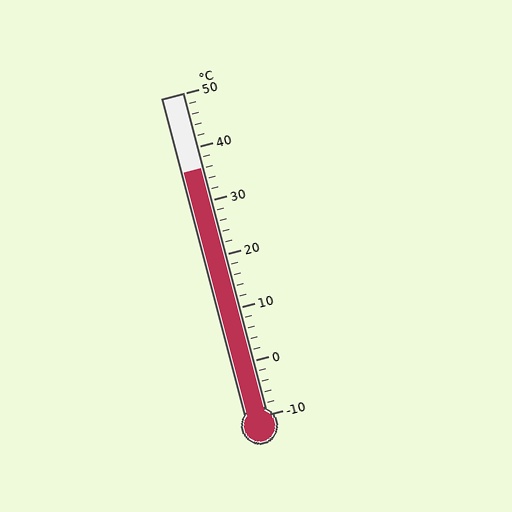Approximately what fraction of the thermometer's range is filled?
The thermometer is filled to approximately 75% of its range.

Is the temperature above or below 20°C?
The temperature is above 20°C.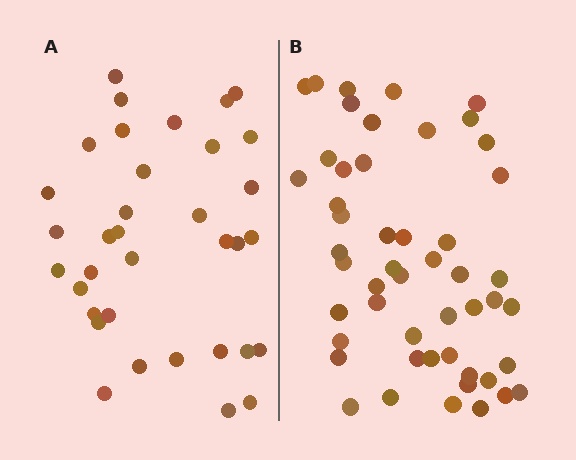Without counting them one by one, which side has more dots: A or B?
Region B (the right region) has more dots.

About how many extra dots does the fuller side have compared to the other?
Region B has approximately 15 more dots than region A.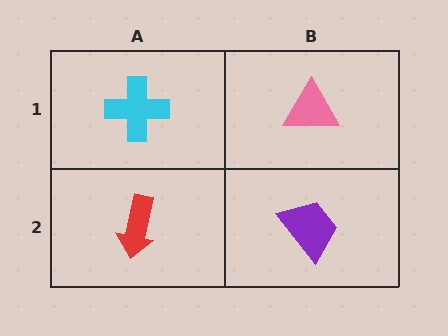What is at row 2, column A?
A red arrow.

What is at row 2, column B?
A purple trapezoid.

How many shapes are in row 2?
2 shapes.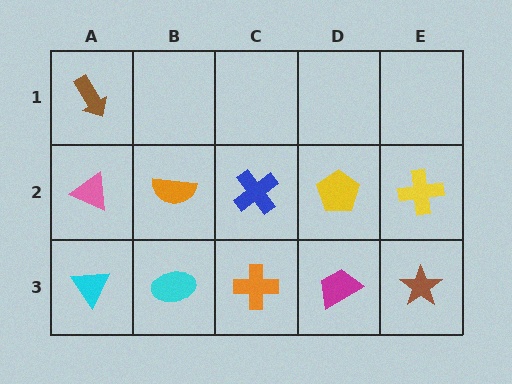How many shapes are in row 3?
5 shapes.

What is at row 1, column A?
A brown arrow.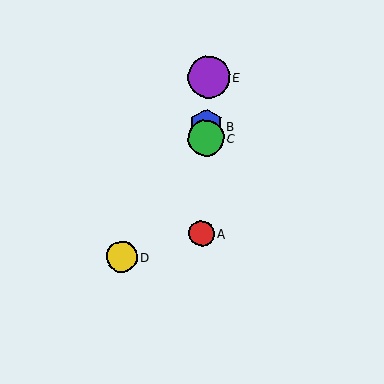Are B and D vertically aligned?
No, B is at x≈206 and D is at x≈122.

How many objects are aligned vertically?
4 objects (A, B, C, E) are aligned vertically.